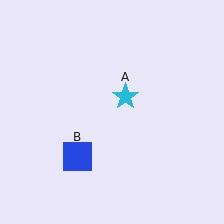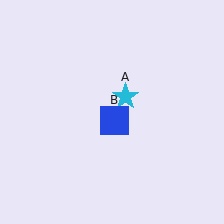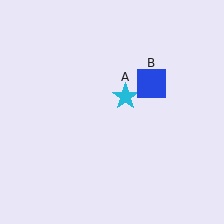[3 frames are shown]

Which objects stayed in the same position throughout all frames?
Cyan star (object A) remained stationary.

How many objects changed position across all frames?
1 object changed position: blue square (object B).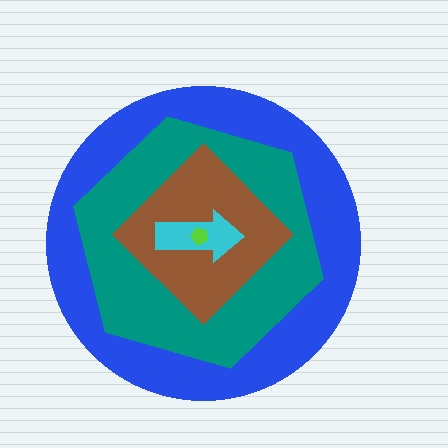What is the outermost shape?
The blue circle.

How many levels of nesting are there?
5.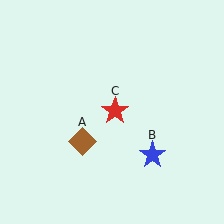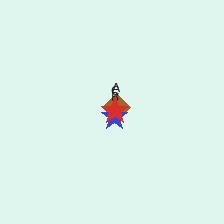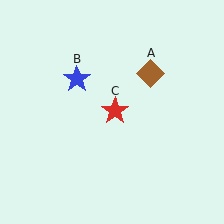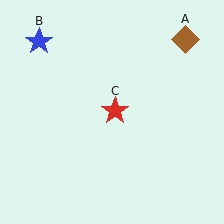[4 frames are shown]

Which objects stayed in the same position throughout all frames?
Red star (object C) remained stationary.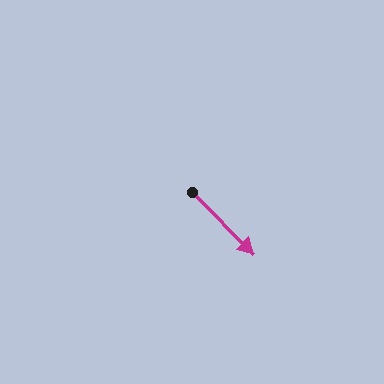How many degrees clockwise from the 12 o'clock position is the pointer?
Approximately 135 degrees.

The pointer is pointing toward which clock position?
Roughly 5 o'clock.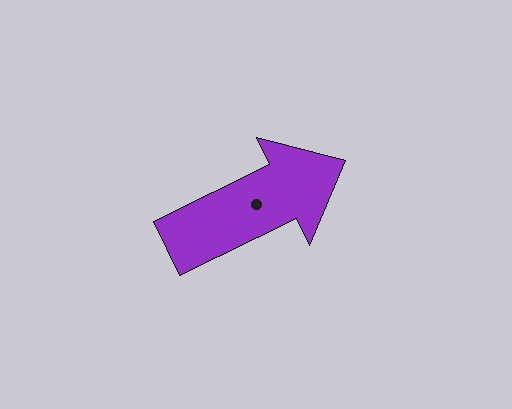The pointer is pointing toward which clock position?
Roughly 2 o'clock.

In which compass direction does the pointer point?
Northeast.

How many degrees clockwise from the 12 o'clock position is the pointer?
Approximately 64 degrees.